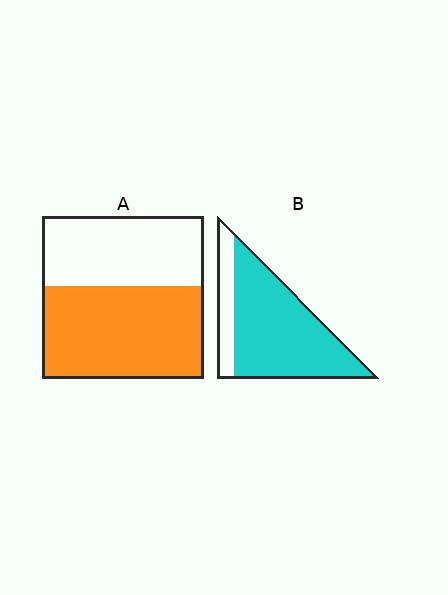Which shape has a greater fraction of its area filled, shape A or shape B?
Shape B.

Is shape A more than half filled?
Yes.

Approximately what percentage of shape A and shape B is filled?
A is approximately 55% and B is approximately 80%.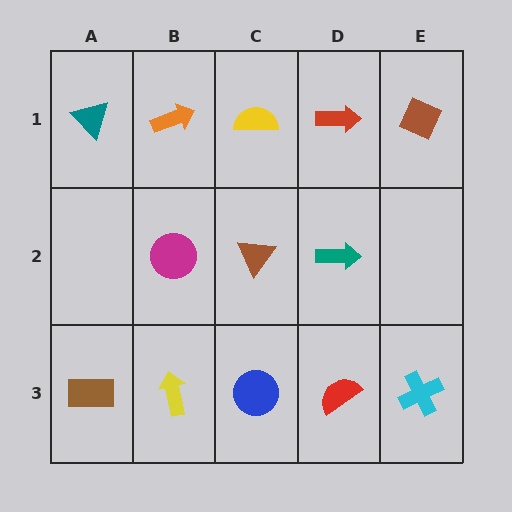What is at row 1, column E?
A brown diamond.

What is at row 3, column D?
A red semicircle.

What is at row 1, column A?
A teal triangle.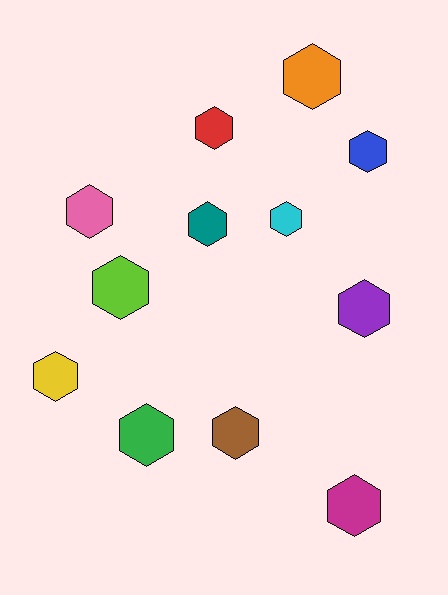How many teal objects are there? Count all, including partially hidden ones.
There is 1 teal object.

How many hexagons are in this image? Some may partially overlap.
There are 12 hexagons.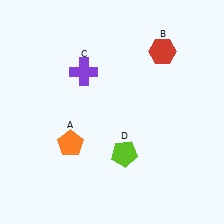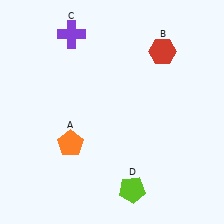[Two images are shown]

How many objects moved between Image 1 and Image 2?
2 objects moved between the two images.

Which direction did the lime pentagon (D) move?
The lime pentagon (D) moved down.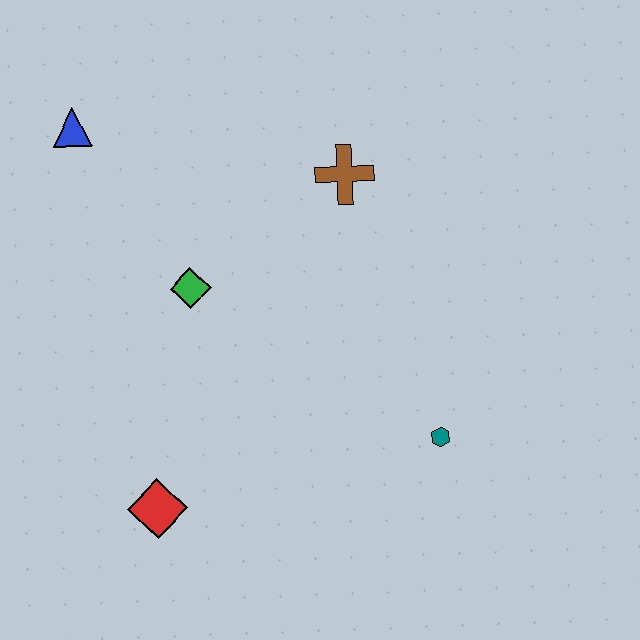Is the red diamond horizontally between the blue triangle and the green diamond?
Yes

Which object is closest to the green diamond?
The brown cross is closest to the green diamond.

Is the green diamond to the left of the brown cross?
Yes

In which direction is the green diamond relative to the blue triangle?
The green diamond is below the blue triangle.